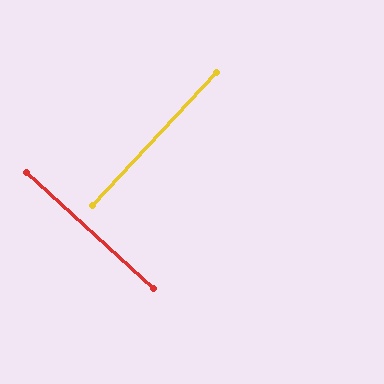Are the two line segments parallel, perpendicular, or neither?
Perpendicular — they meet at approximately 89°.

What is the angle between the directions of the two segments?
Approximately 89 degrees.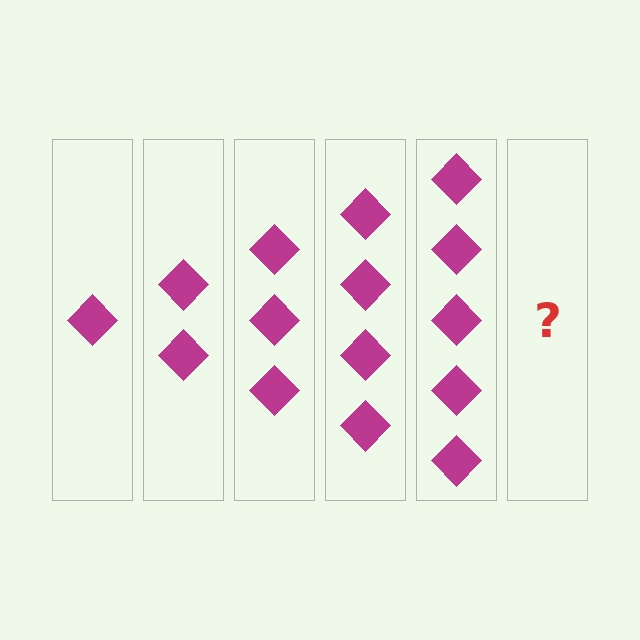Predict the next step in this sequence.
The next step is 6 diamonds.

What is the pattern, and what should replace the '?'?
The pattern is that each step adds one more diamond. The '?' should be 6 diamonds.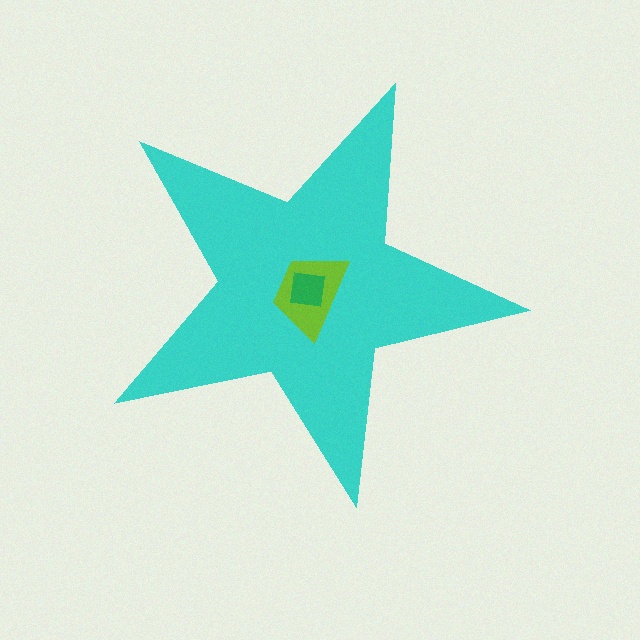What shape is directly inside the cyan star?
The lime trapezoid.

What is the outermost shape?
The cyan star.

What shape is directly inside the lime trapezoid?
The green square.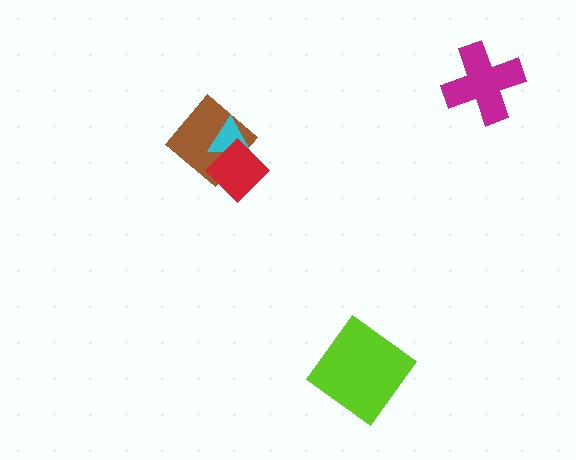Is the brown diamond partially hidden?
Yes, it is partially covered by another shape.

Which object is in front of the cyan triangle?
The red diamond is in front of the cyan triangle.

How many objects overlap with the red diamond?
2 objects overlap with the red diamond.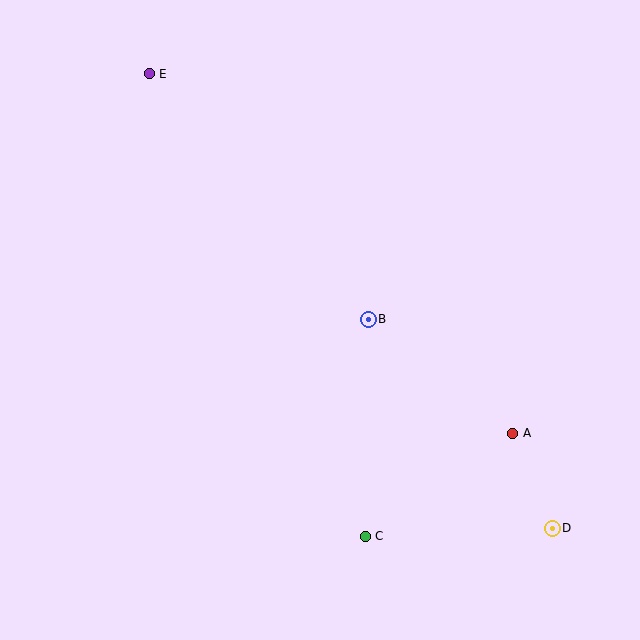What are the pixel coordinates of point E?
Point E is at (149, 74).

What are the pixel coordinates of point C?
Point C is at (365, 536).